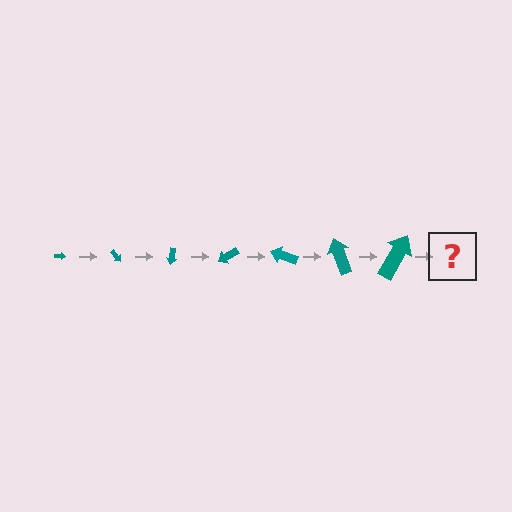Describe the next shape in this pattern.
It should be an arrow, larger than the previous one and rotated 350 degrees from the start.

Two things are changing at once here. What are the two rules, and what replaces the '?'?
The two rules are that the arrow grows larger each step and it rotates 50 degrees each step. The '?' should be an arrow, larger than the previous one and rotated 350 degrees from the start.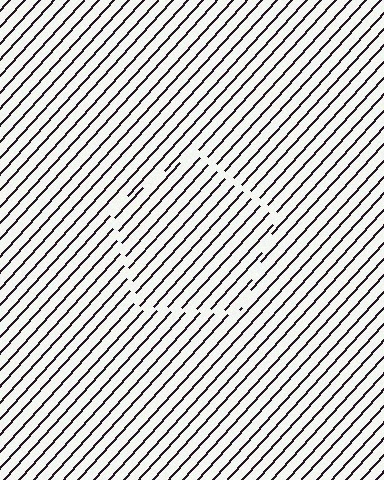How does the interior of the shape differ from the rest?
The interior of the shape contains the same grating, shifted by half a period — the contour is defined by the phase discontinuity where line-ends from the inner and outer gratings abut.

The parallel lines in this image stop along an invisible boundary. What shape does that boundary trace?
An illusory pentagon. The interior of the shape contains the same grating, shifted by half a period — the contour is defined by the phase discontinuity where line-ends from the inner and outer gratings abut.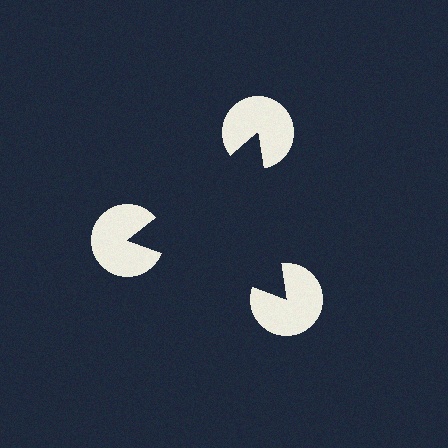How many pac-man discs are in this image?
There are 3 — one at each vertex of the illusory triangle.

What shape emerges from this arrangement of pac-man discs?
An illusory triangle — its edges are inferred from the aligned wedge cuts in the pac-man discs, not physically drawn.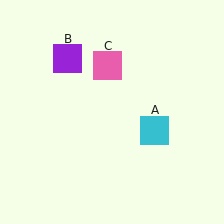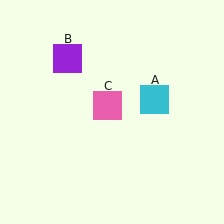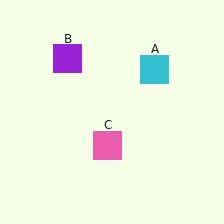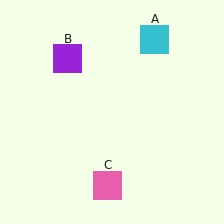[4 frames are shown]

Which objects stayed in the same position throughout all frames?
Purple square (object B) remained stationary.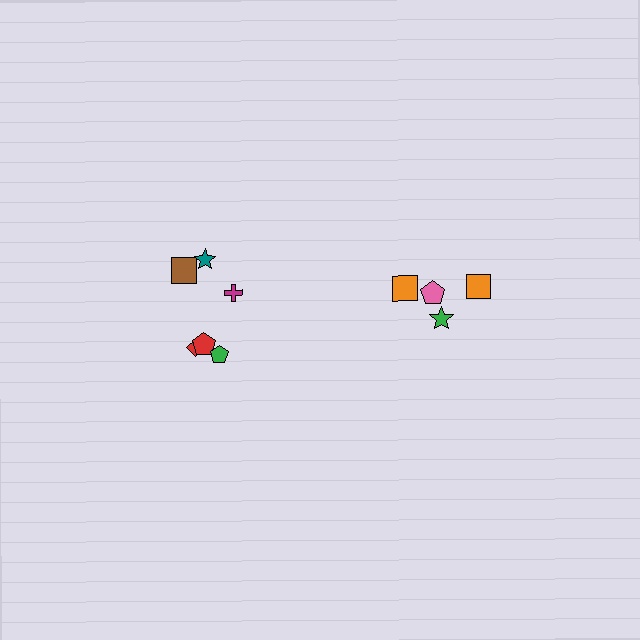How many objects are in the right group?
There are 4 objects.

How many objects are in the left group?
There are 6 objects.